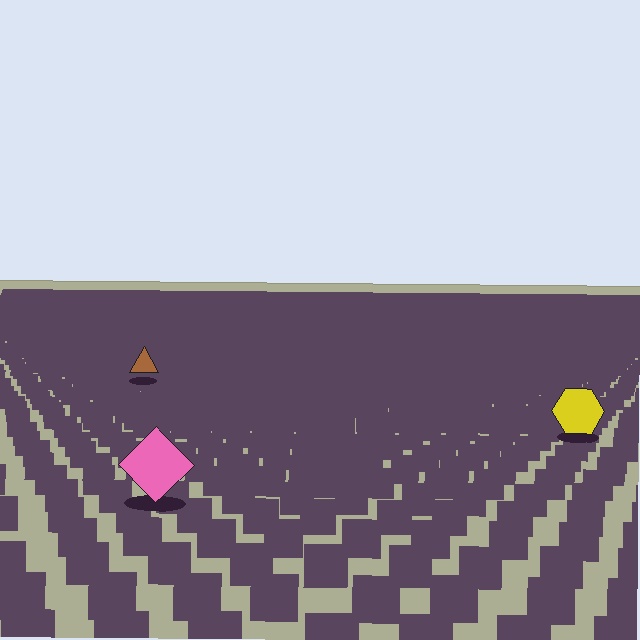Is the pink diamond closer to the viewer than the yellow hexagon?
Yes. The pink diamond is closer — you can tell from the texture gradient: the ground texture is coarser near it.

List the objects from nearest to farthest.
From nearest to farthest: the pink diamond, the yellow hexagon, the brown triangle.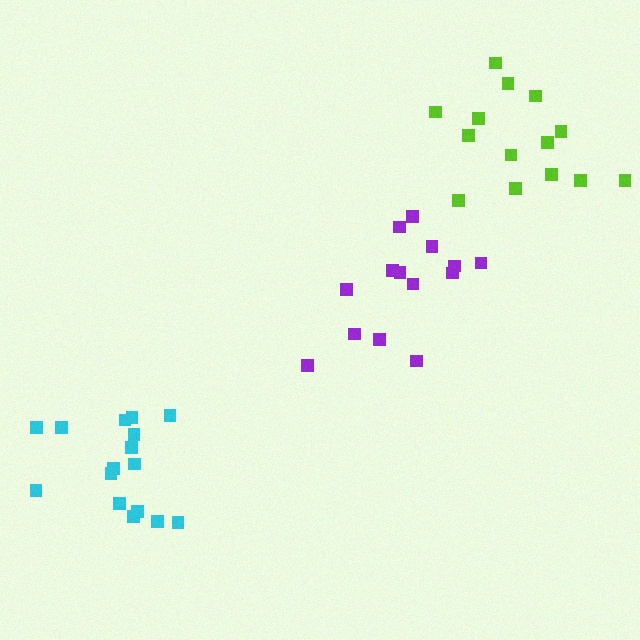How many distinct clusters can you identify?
There are 3 distinct clusters.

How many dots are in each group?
Group 1: 16 dots, Group 2: 14 dots, Group 3: 14 dots (44 total).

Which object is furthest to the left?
The cyan cluster is leftmost.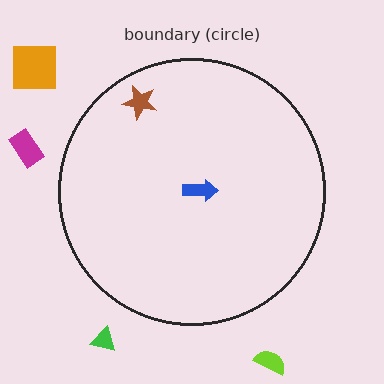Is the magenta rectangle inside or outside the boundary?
Outside.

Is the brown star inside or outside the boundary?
Inside.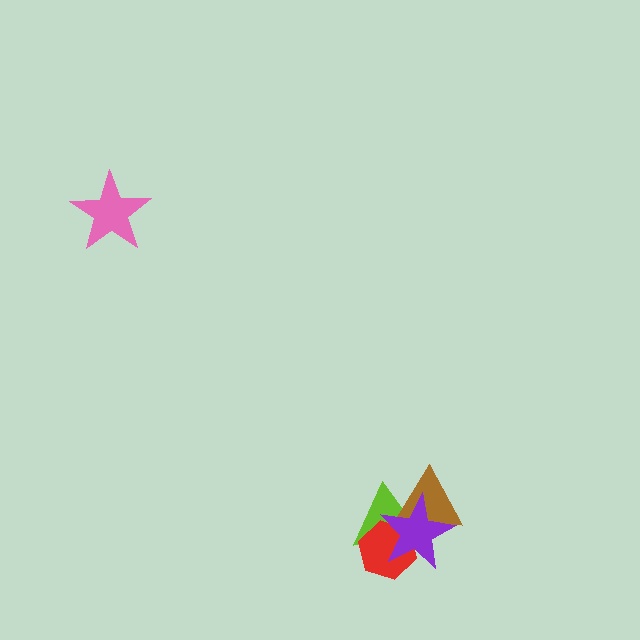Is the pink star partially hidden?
No, no other shape covers it.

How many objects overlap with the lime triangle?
3 objects overlap with the lime triangle.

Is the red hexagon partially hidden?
Yes, it is partially covered by another shape.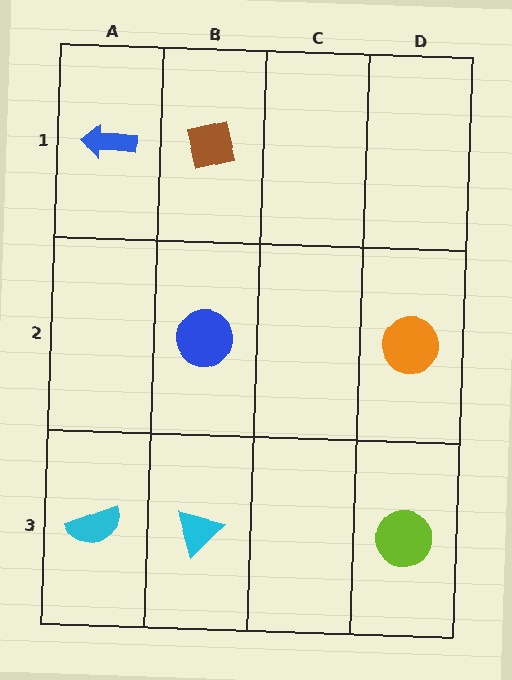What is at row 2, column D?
An orange circle.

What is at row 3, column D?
A lime circle.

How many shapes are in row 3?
3 shapes.